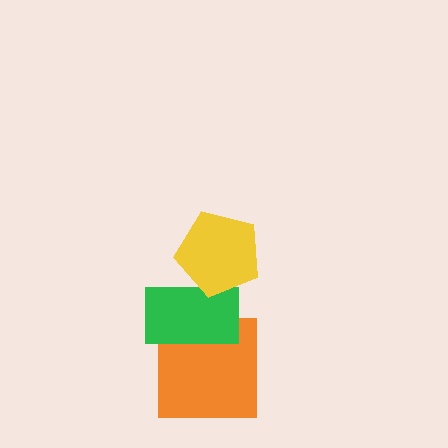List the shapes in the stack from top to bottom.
From top to bottom: the yellow pentagon, the green rectangle, the orange square.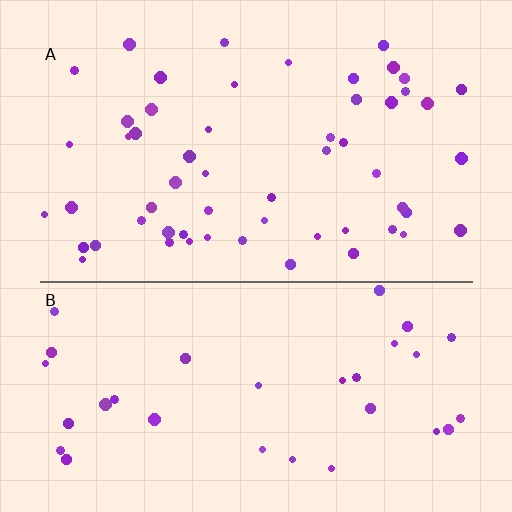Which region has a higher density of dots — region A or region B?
A (the top).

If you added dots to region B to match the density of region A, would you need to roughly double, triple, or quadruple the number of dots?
Approximately double.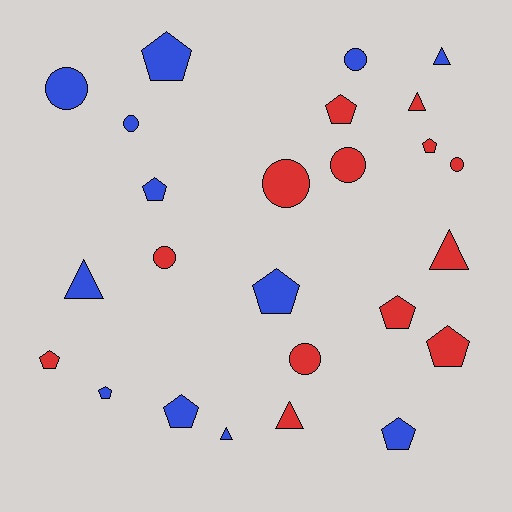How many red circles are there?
There are 5 red circles.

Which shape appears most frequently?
Pentagon, with 11 objects.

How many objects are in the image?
There are 25 objects.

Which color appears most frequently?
Red, with 13 objects.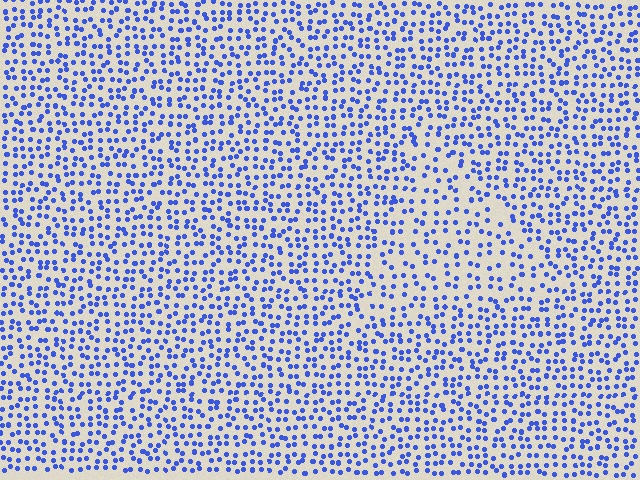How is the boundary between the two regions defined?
The boundary is defined by a change in element density (approximately 1.6x ratio). All elements are the same color, size, and shape.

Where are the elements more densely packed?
The elements are more densely packed outside the triangle boundary.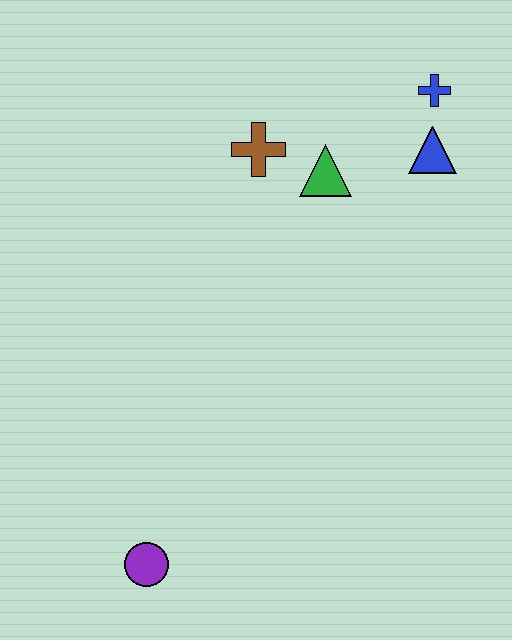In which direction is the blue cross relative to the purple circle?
The blue cross is above the purple circle.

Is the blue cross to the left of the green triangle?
No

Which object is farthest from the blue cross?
The purple circle is farthest from the blue cross.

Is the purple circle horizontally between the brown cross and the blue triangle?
No